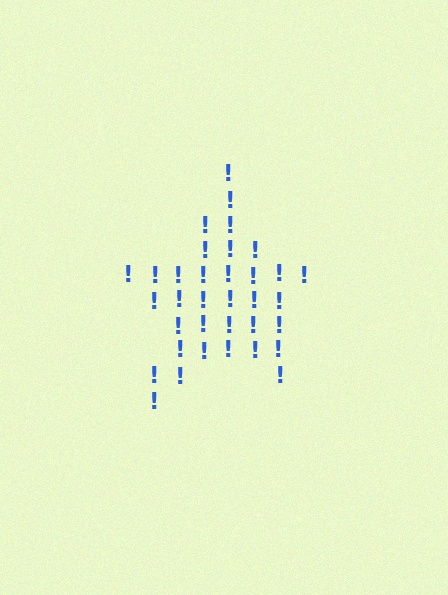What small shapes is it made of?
It is made of small exclamation marks.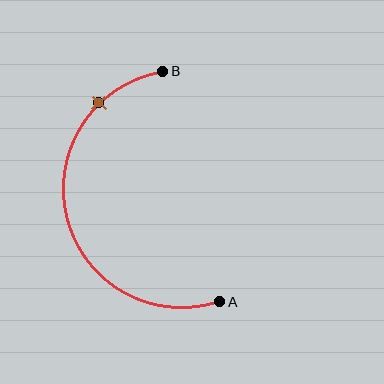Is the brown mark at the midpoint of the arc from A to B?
No. The brown mark lies on the arc but is closer to endpoint B. The arc midpoint would be at the point on the curve equidistant along the arc from both A and B.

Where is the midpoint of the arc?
The arc midpoint is the point on the curve farthest from the straight line joining A and B. It sits to the left of that line.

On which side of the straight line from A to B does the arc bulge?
The arc bulges to the left of the straight line connecting A and B.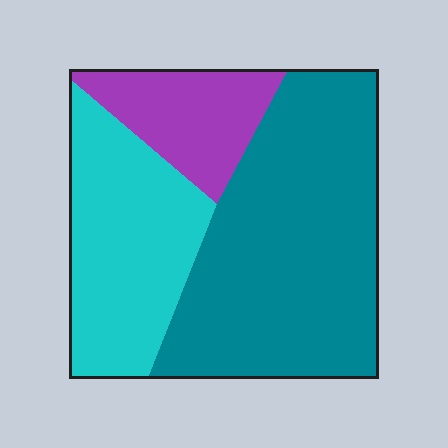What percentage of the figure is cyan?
Cyan covers around 30% of the figure.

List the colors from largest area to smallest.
From largest to smallest: teal, cyan, purple.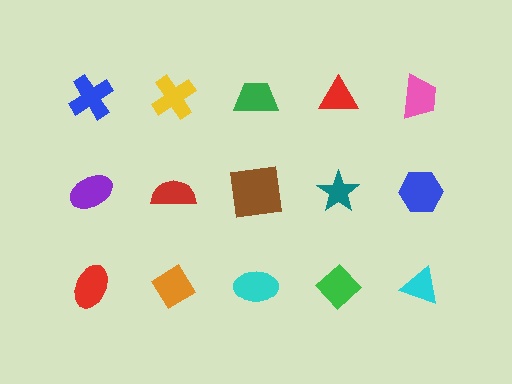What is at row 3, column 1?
A red ellipse.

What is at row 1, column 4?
A red triangle.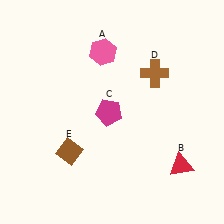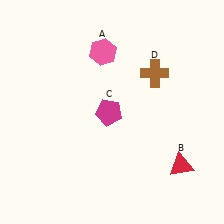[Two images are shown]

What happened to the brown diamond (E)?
The brown diamond (E) was removed in Image 2. It was in the bottom-left area of Image 1.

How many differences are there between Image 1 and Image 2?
There is 1 difference between the two images.